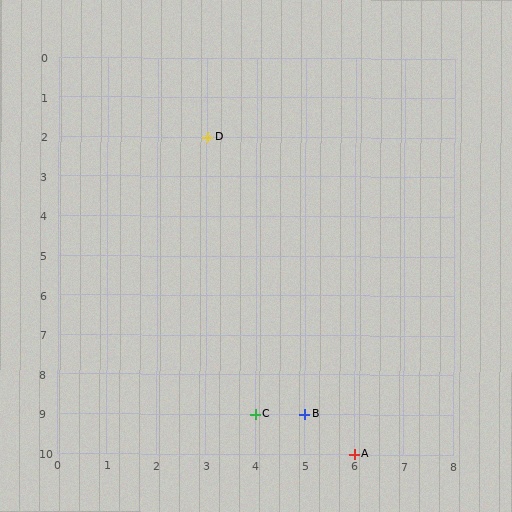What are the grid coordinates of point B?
Point B is at grid coordinates (5, 9).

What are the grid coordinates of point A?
Point A is at grid coordinates (6, 10).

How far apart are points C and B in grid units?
Points C and B are 1 column apart.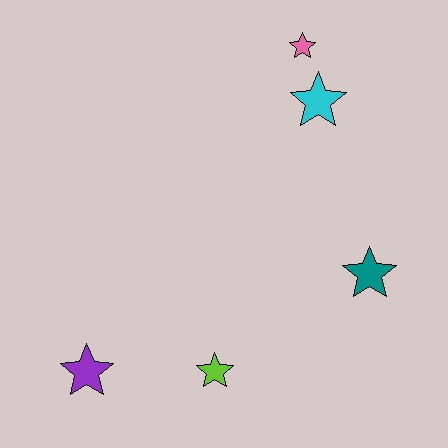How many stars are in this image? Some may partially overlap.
There are 5 stars.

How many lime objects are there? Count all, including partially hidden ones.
There is 1 lime object.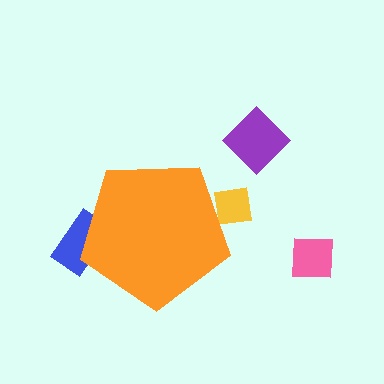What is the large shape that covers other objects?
An orange pentagon.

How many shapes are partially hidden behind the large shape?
2 shapes are partially hidden.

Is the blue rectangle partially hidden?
Yes, the blue rectangle is partially hidden behind the orange pentagon.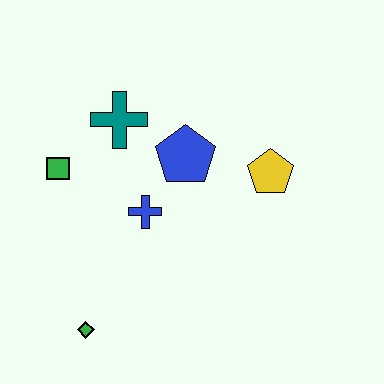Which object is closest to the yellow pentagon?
The blue pentagon is closest to the yellow pentagon.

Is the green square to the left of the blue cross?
Yes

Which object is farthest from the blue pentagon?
The green diamond is farthest from the blue pentagon.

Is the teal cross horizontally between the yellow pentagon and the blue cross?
No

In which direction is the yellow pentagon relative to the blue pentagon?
The yellow pentagon is to the right of the blue pentagon.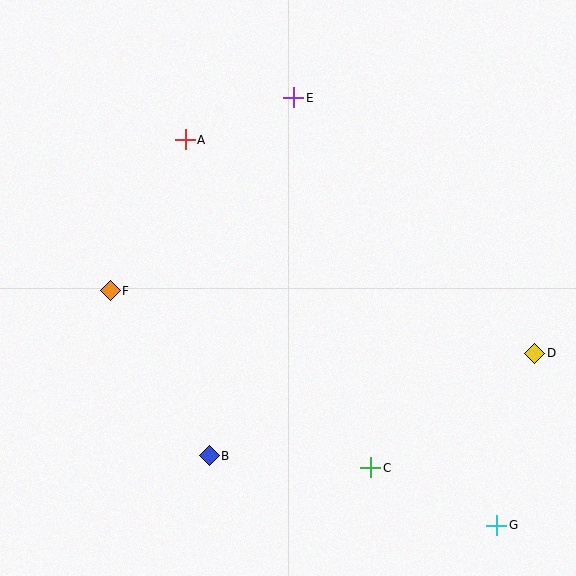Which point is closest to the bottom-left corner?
Point B is closest to the bottom-left corner.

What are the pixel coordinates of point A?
Point A is at (185, 140).